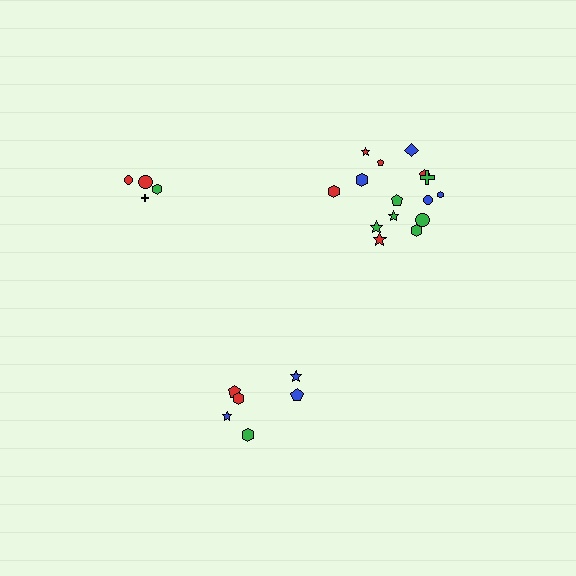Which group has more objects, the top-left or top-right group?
The top-right group.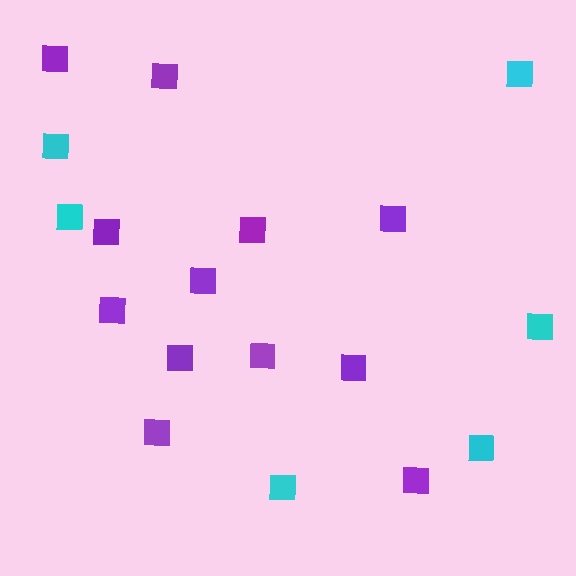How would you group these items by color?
There are 2 groups: one group of cyan squares (6) and one group of purple squares (12).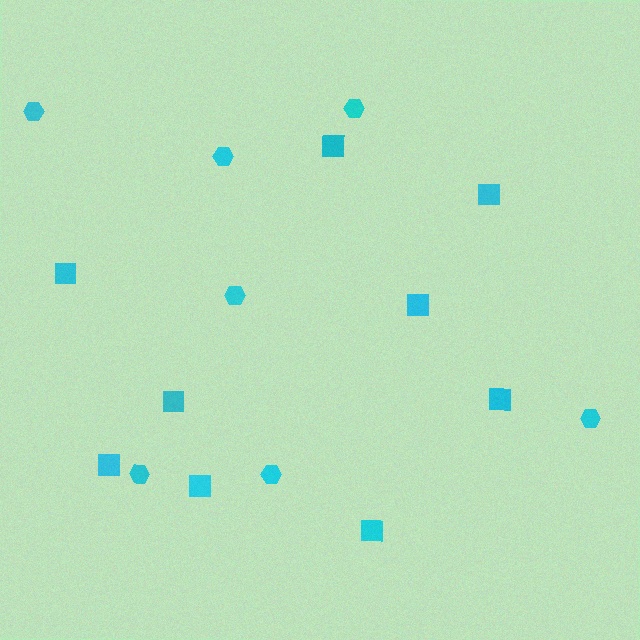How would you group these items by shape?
There are 2 groups: one group of hexagons (7) and one group of squares (9).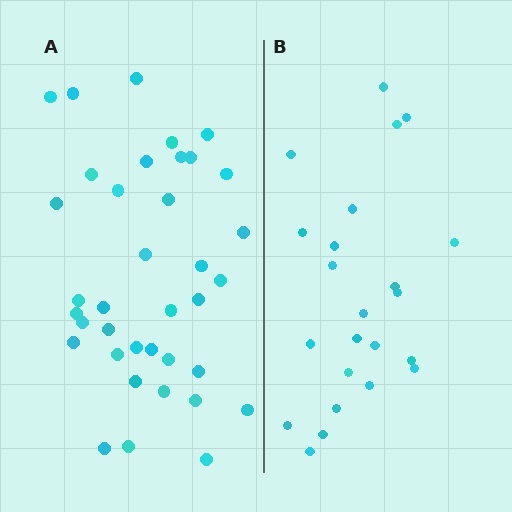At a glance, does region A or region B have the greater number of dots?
Region A (the left region) has more dots.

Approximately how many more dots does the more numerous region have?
Region A has approximately 15 more dots than region B.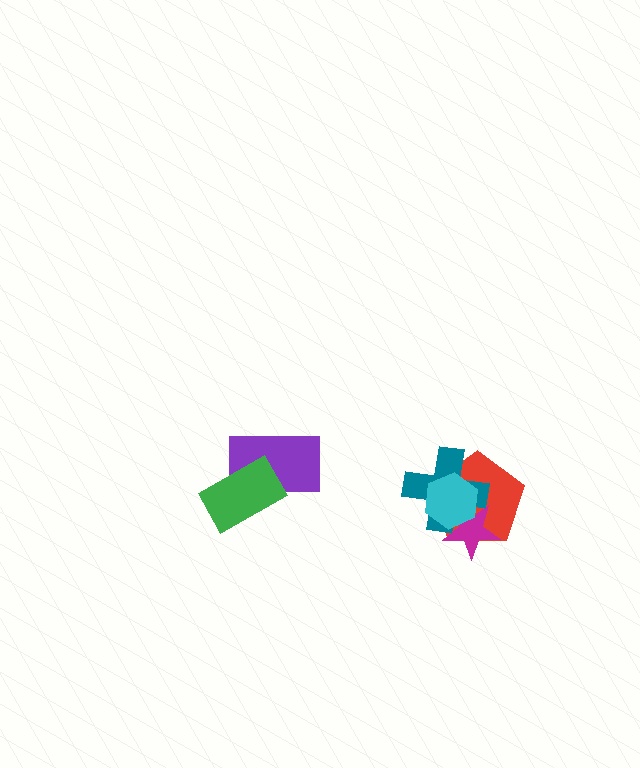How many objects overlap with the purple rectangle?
1 object overlaps with the purple rectangle.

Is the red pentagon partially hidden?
Yes, it is partially covered by another shape.